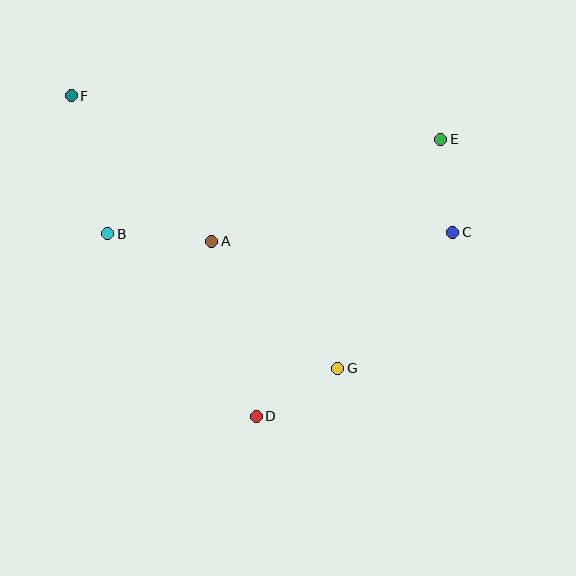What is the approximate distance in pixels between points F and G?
The distance between F and G is approximately 381 pixels.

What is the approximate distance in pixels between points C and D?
The distance between C and D is approximately 269 pixels.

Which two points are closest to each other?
Points C and E are closest to each other.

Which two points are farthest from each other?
Points C and F are farthest from each other.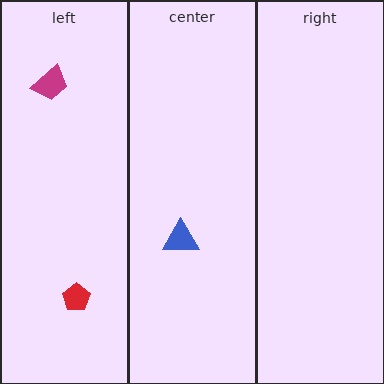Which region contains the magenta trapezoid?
The left region.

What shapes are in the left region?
The magenta trapezoid, the red pentagon.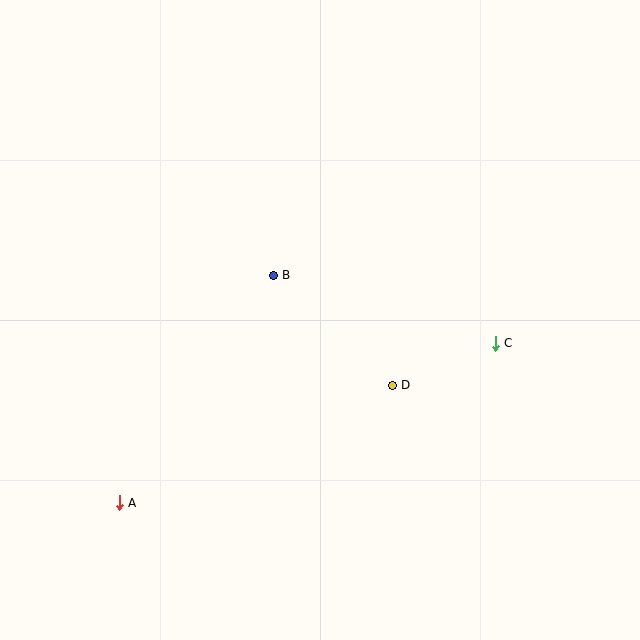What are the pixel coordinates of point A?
Point A is at (119, 503).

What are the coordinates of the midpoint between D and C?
The midpoint between D and C is at (444, 364).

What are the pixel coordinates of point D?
Point D is at (392, 385).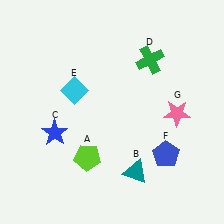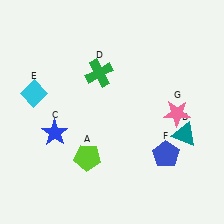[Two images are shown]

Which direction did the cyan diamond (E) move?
The cyan diamond (E) moved left.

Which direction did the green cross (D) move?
The green cross (D) moved left.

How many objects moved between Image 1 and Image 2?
3 objects moved between the two images.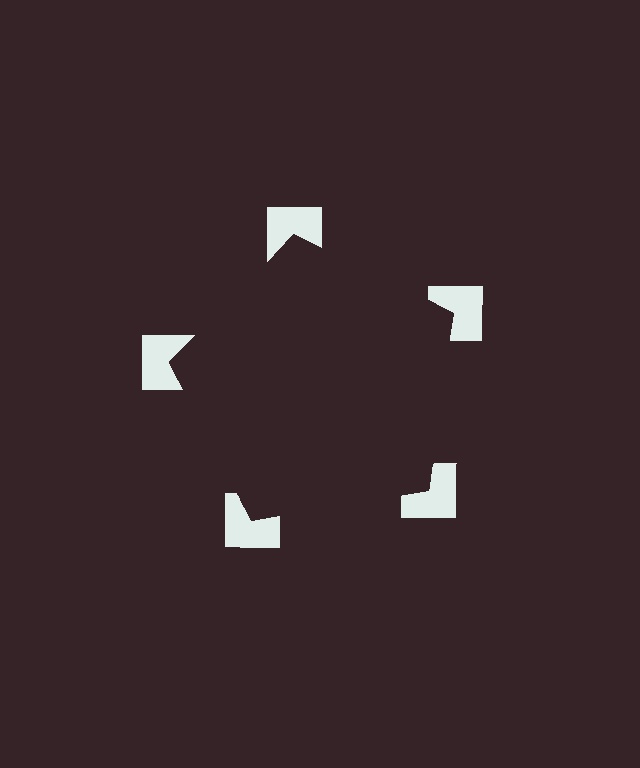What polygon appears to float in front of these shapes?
An illusory pentagon — its edges are inferred from the aligned wedge cuts in the notched squares, not physically drawn.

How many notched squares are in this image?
There are 5 — one at each vertex of the illusory pentagon.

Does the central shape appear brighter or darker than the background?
It typically appears slightly darker than the background, even though no actual brightness change is drawn.